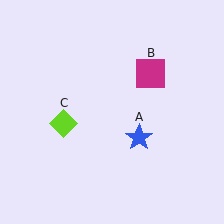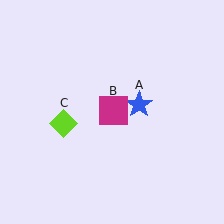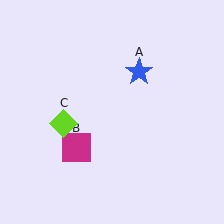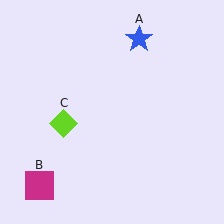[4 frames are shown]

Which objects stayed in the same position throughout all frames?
Lime diamond (object C) remained stationary.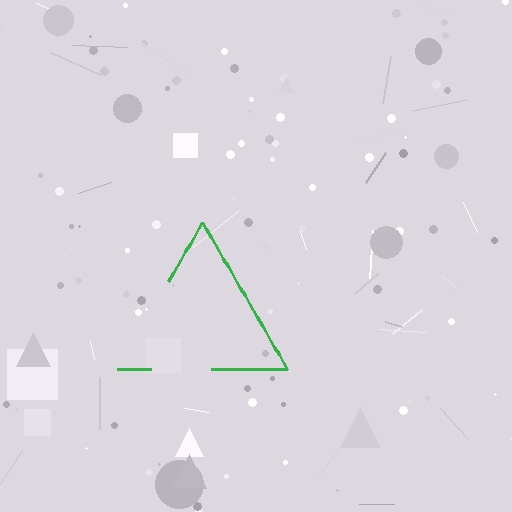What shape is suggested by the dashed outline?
The dashed outline suggests a triangle.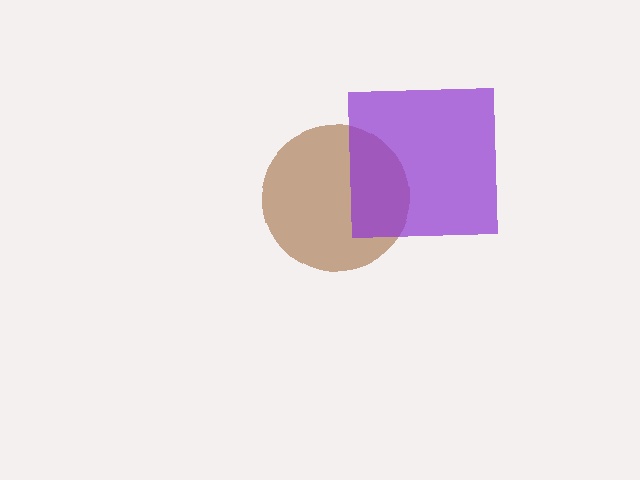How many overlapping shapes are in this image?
There are 2 overlapping shapes in the image.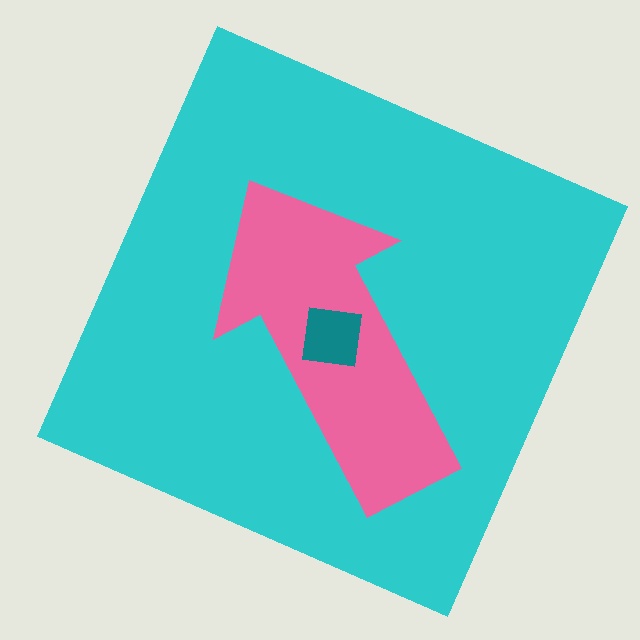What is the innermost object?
The teal square.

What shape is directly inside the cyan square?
The pink arrow.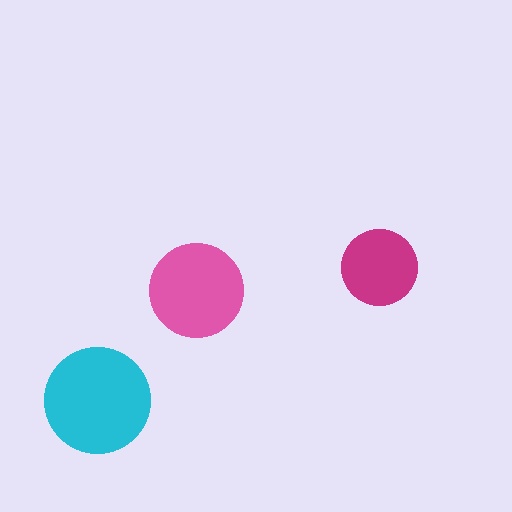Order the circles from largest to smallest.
the cyan one, the pink one, the magenta one.